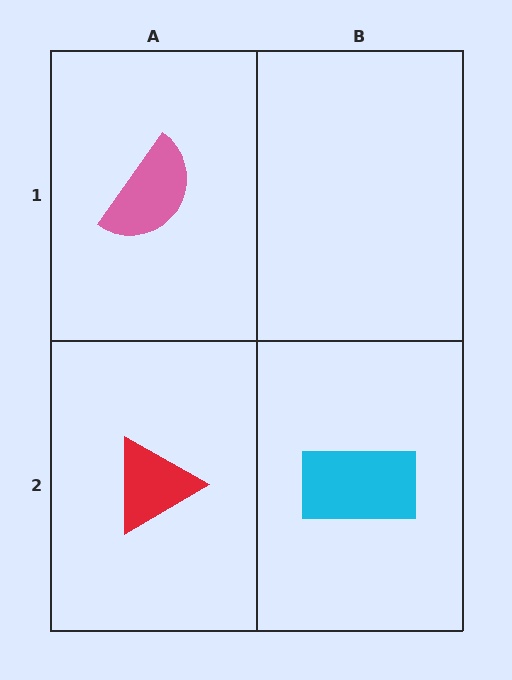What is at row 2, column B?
A cyan rectangle.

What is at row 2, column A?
A red triangle.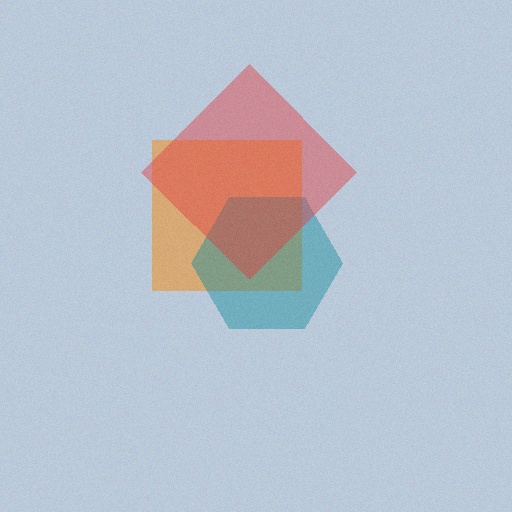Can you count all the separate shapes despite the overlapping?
Yes, there are 3 separate shapes.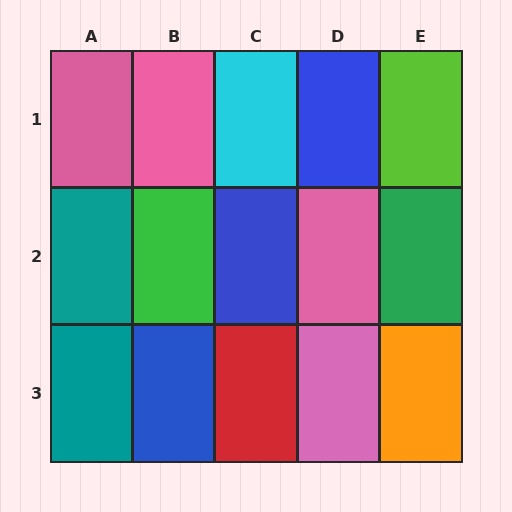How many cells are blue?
3 cells are blue.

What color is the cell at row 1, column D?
Blue.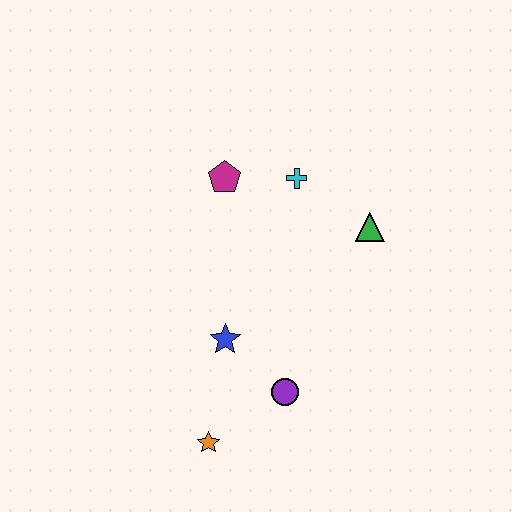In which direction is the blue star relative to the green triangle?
The blue star is to the left of the green triangle.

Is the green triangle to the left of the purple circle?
No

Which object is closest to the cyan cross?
The magenta pentagon is closest to the cyan cross.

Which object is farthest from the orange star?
The cyan cross is farthest from the orange star.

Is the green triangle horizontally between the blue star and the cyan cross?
No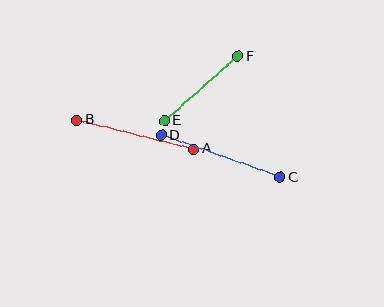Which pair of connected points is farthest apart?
Points C and D are farthest apart.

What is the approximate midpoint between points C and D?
The midpoint is at approximately (221, 156) pixels.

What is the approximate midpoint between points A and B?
The midpoint is at approximately (135, 135) pixels.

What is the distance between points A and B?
The distance is approximately 121 pixels.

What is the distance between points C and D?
The distance is approximately 126 pixels.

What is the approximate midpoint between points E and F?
The midpoint is at approximately (201, 88) pixels.